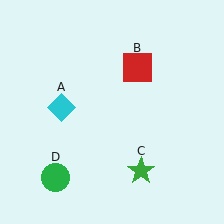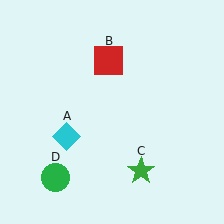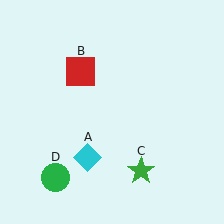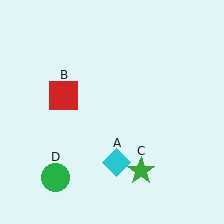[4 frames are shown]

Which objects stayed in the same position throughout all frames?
Green star (object C) and green circle (object D) remained stationary.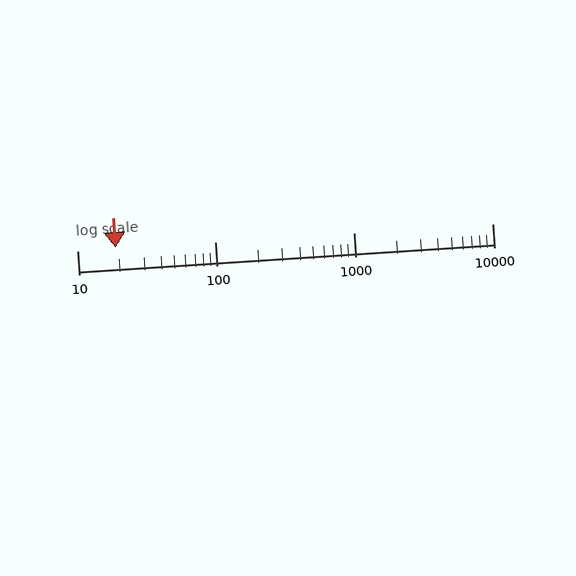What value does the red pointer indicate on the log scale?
The pointer indicates approximately 19.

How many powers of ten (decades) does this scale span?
The scale spans 3 decades, from 10 to 10000.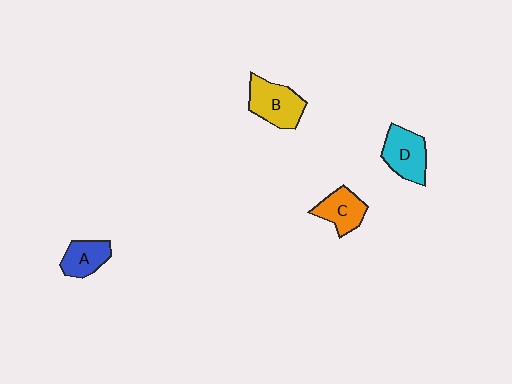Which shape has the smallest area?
Shape A (blue).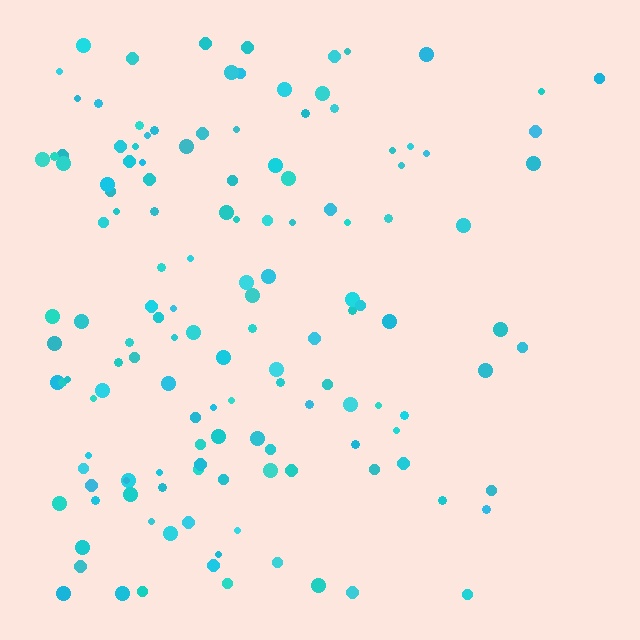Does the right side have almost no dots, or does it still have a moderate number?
Still a moderate number, just noticeably fewer than the left.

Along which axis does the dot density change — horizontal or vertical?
Horizontal.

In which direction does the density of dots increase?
From right to left, with the left side densest.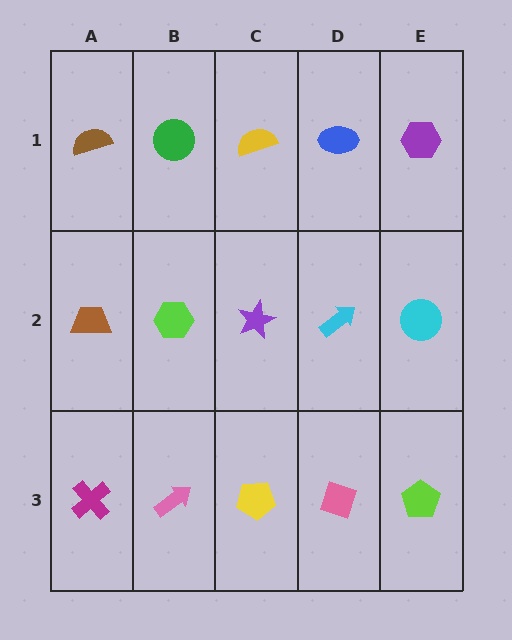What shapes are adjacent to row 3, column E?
A cyan circle (row 2, column E), a pink diamond (row 3, column D).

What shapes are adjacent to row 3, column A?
A brown trapezoid (row 2, column A), a pink arrow (row 3, column B).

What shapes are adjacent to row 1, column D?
A cyan arrow (row 2, column D), a yellow semicircle (row 1, column C), a purple hexagon (row 1, column E).